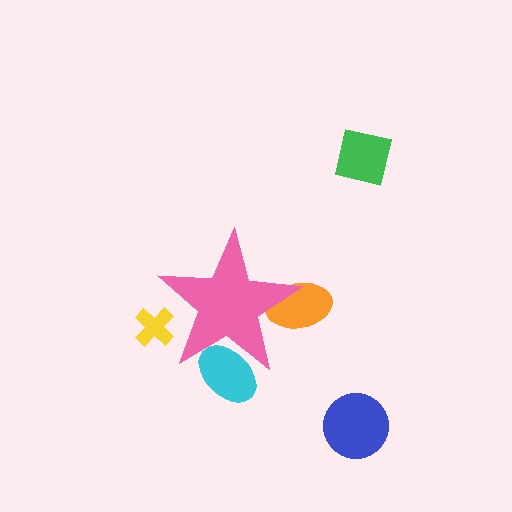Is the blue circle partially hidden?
No, the blue circle is fully visible.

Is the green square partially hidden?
No, the green square is fully visible.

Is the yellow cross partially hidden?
Yes, the yellow cross is partially hidden behind the pink star.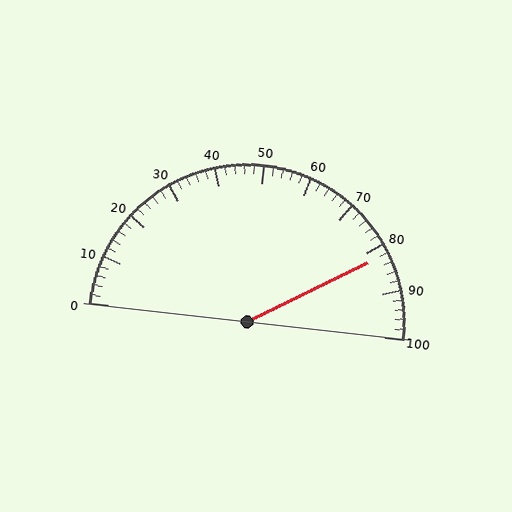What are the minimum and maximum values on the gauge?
The gauge ranges from 0 to 100.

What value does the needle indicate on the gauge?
The needle indicates approximately 82.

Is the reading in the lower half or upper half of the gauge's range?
The reading is in the upper half of the range (0 to 100).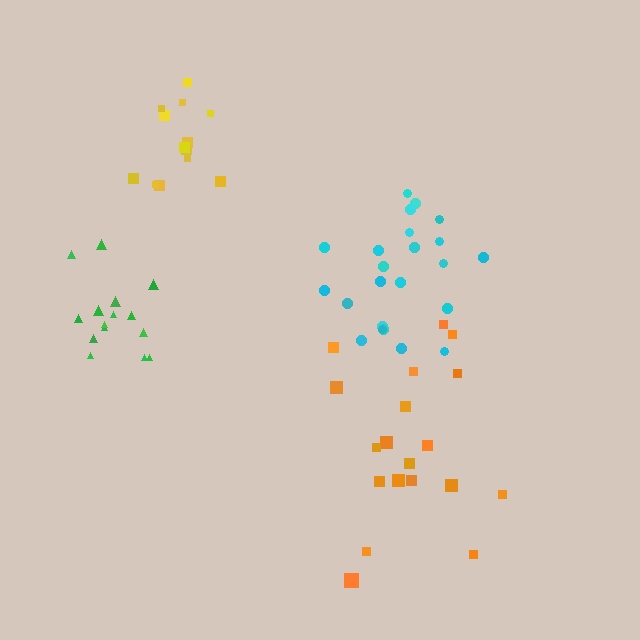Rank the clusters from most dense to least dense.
green, yellow, cyan, orange.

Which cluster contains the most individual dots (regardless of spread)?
Cyan (23).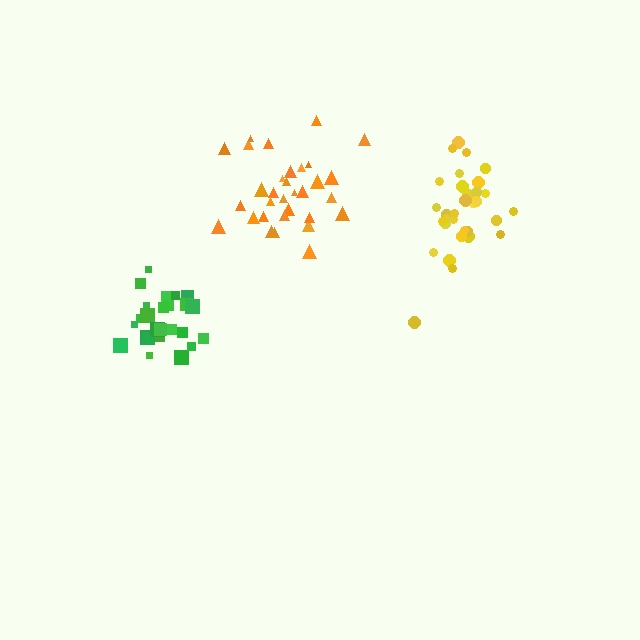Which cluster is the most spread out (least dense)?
Orange.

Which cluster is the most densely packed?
Green.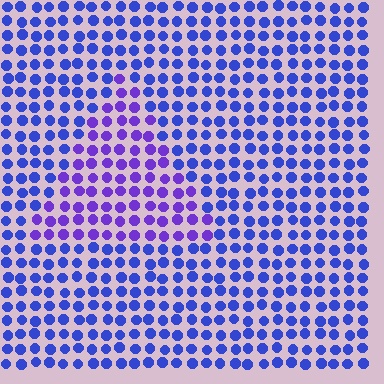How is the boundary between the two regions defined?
The boundary is defined purely by a slight shift in hue (about 31 degrees). Spacing, size, and orientation are identical on both sides.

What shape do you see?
I see a triangle.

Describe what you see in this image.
The image is filled with small blue elements in a uniform arrangement. A triangle-shaped region is visible where the elements are tinted to a slightly different hue, forming a subtle color boundary.